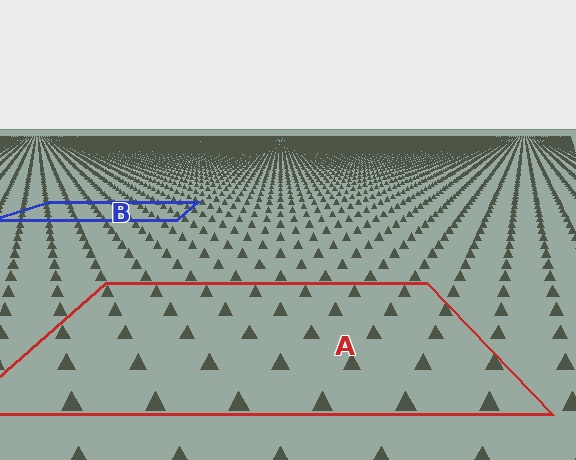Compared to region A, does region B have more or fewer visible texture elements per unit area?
Region B has more texture elements per unit area — they are packed more densely because it is farther away.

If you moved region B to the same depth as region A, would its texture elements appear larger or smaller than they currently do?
They would appear larger. At a closer depth, the same texture elements are projected at a bigger on-screen size.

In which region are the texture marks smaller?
The texture marks are smaller in region B, because it is farther away.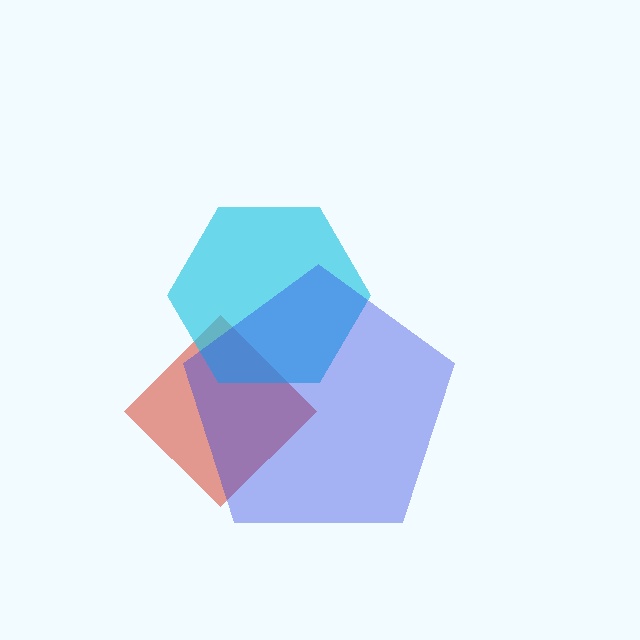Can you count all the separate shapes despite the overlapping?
Yes, there are 3 separate shapes.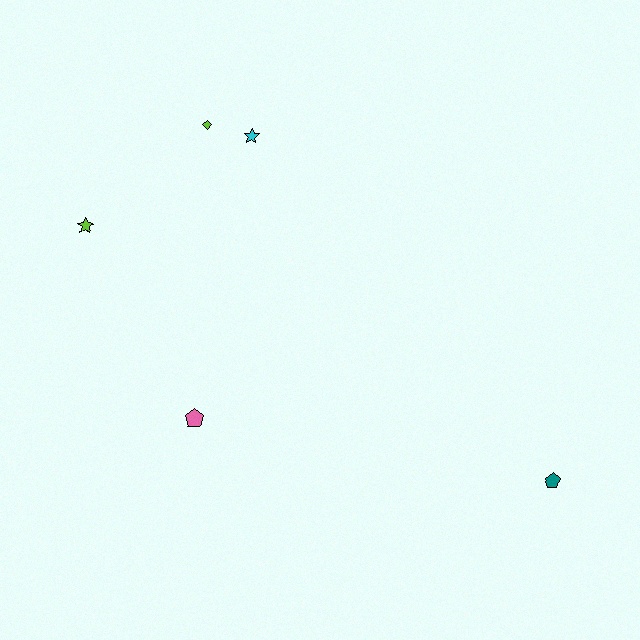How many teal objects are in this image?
There is 1 teal object.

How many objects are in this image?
There are 5 objects.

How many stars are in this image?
There are 2 stars.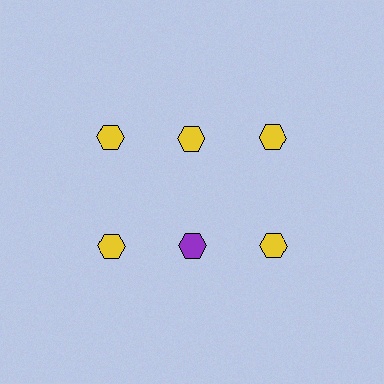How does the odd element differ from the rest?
It has a different color: purple instead of yellow.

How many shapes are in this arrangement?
There are 6 shapes arranged in a grid pattern.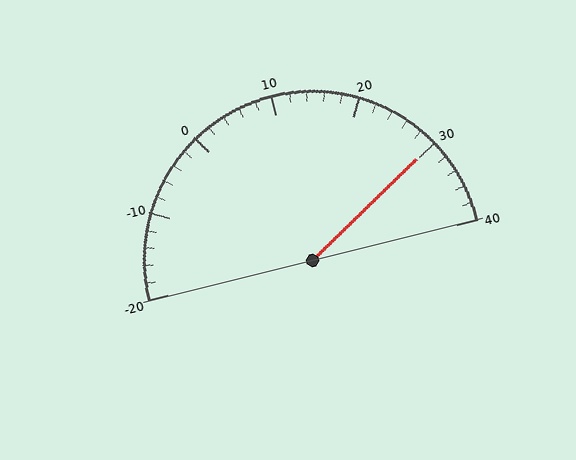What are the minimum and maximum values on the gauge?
The gauge ranges from -20 to 40.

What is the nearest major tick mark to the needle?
The nearest major tick mark is 30.